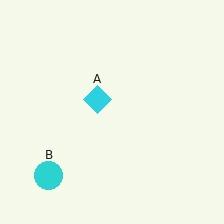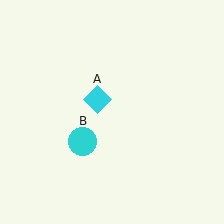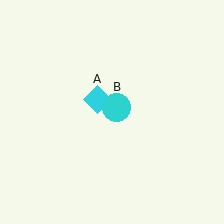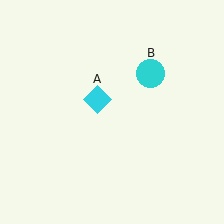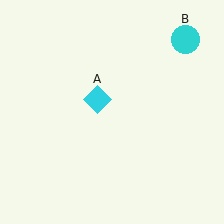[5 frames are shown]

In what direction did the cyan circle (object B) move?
The cyan circle (object B) moved up and to the right.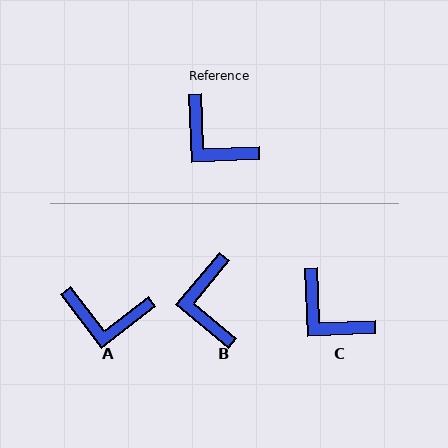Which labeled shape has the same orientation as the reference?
C.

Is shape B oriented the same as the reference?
No, it is off by about 43 degrees.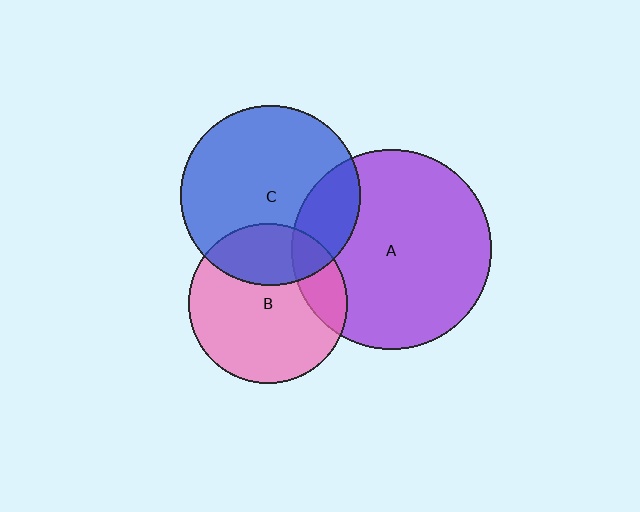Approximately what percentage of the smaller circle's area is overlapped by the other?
Approximately 20%.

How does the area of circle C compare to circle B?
Approximately 1.3 times.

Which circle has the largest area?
Circle A (purple).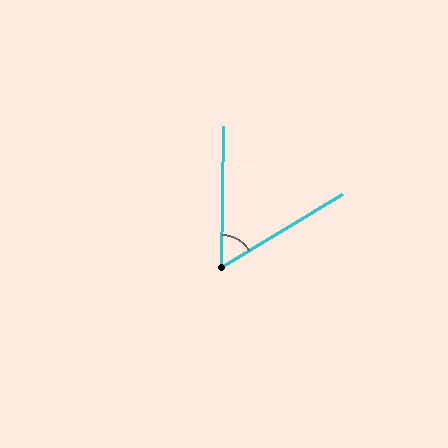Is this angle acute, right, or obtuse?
It is acute.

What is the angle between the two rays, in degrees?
Approximately 58 degrees.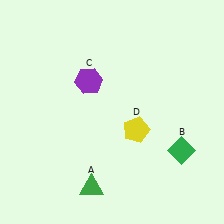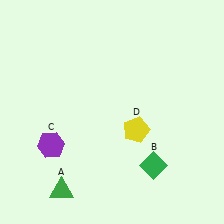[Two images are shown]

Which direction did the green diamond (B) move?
The green diamond (B) moved left.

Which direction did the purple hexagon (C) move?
The purple hexagon (C) moved down.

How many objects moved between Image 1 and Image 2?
3 objects moved between the two images.